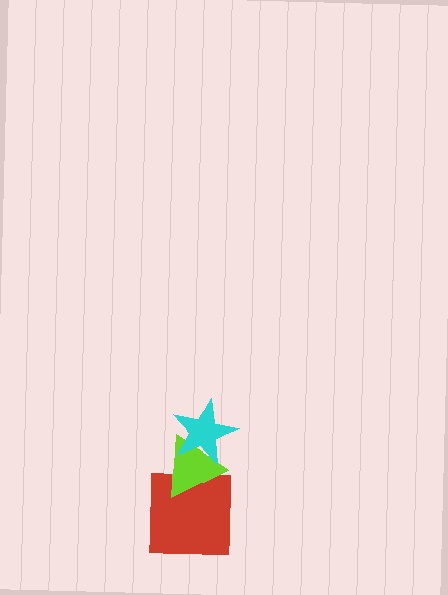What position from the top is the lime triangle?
The lime triangle is 2nd from the top.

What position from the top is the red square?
The red square is 3rd from the top.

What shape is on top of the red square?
The lime triangle is on top of the red square.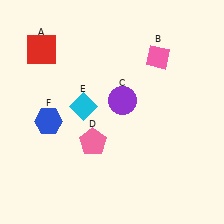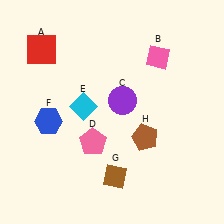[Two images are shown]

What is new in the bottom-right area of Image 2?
A brown diamond (G) was added in the bottom-right area of Image 2.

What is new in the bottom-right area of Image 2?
A brown pentagon (H) was added in the bottom-right area of Image 2.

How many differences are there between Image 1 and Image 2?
There are 2 differences between the two images.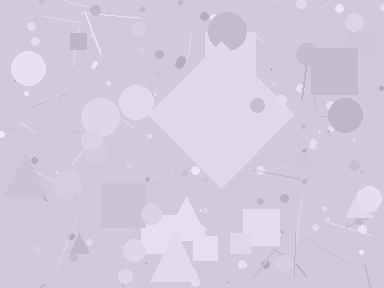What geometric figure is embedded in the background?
A diamond is embedded in the background.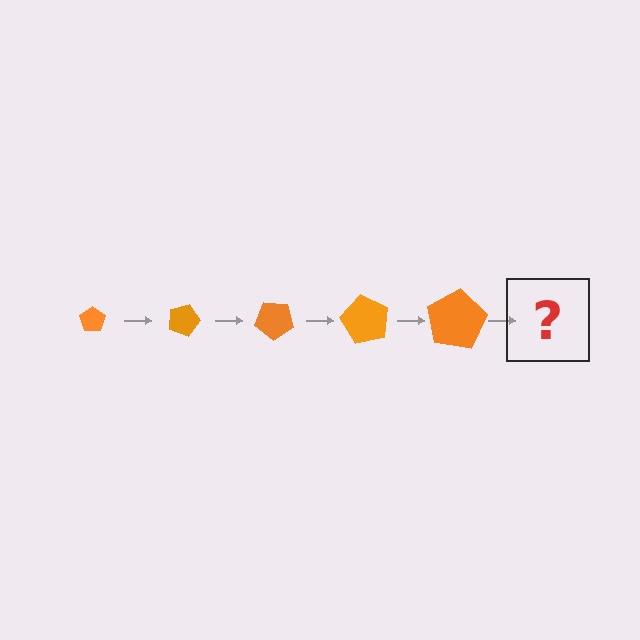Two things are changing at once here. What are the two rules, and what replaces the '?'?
The two rules are that the pentagon grows larger each step and it rotates 20 degrees each step. The '?' should be a pentagon, larger than the previous one and rotated 100 degrees from the start.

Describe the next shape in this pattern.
It should be a pentagon, larger than the previous one and rotated 100 degrees from the start.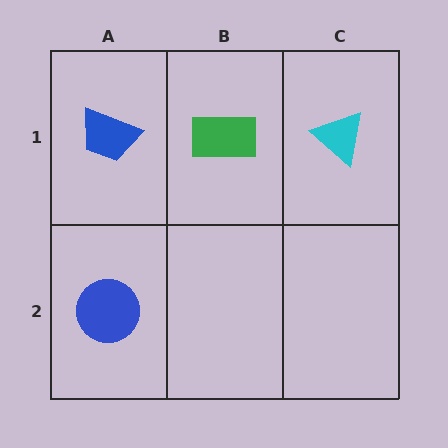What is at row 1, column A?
A blue trapezoid.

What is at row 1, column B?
A green rectangle.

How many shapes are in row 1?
3 shapes.